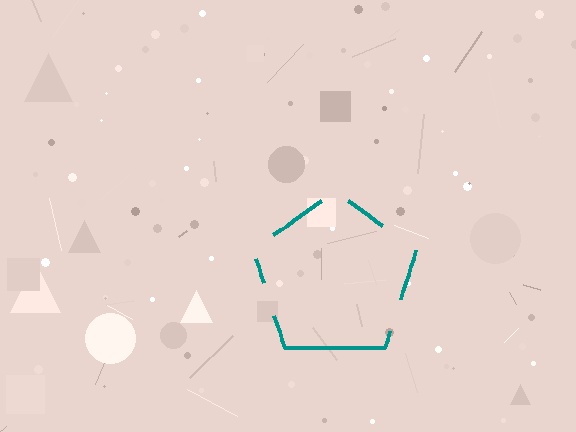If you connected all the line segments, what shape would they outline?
They would outline a pentagon.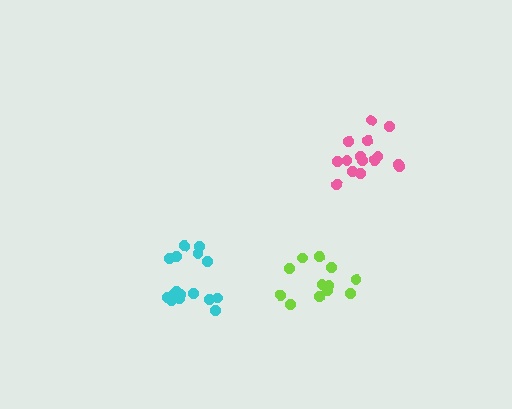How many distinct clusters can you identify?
There are 3 distinct clusters.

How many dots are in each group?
Group 1: 15 dots, Group 2: 16 dots, Group 3: 12 dots (43 total).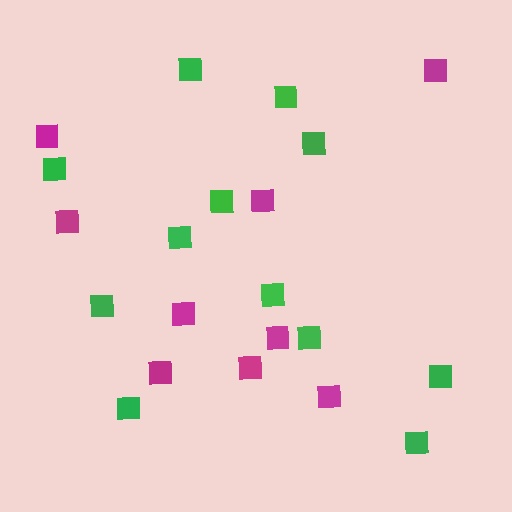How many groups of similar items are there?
There are 2 groups: one group of green squares (12) and one group of magenta squares (9).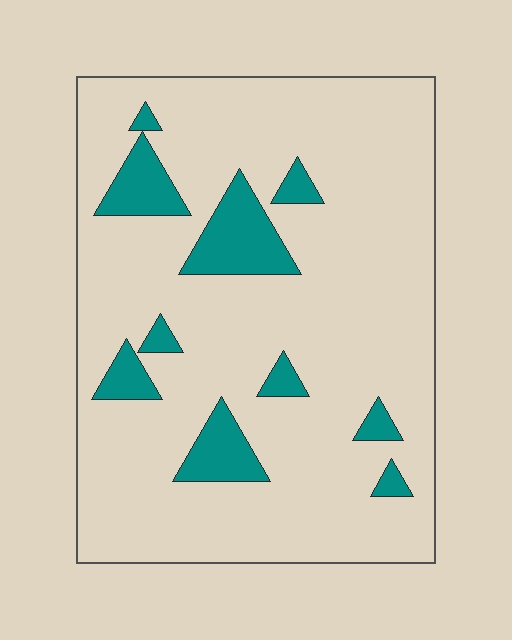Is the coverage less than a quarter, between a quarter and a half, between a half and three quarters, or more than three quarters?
Less than a quarter.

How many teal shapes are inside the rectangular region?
10.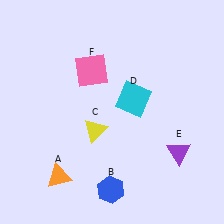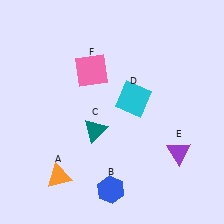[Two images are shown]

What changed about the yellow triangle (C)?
In Image 1, C is yellow. In Image 2, it changed to teal.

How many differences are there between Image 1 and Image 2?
There is 1 difference between the two images.